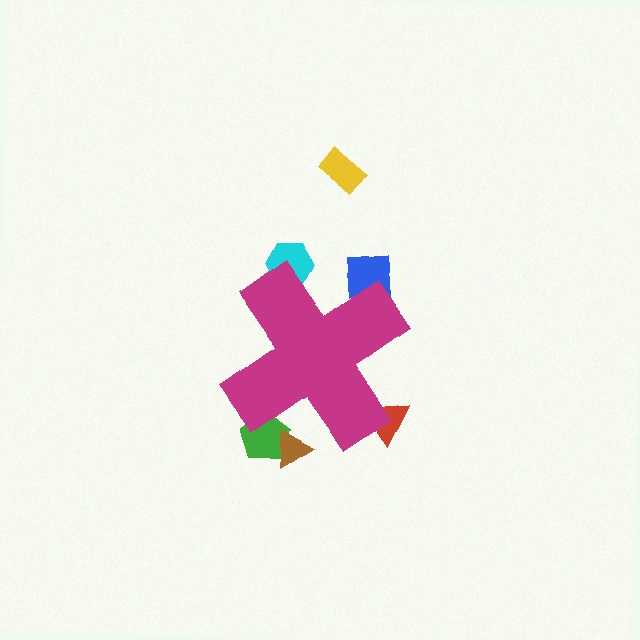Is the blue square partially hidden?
Yes, the blue square is partially hidden behind the magenta cross.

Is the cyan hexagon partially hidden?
Yes, the cyan hexagon is partially hidden behind the magenta cross.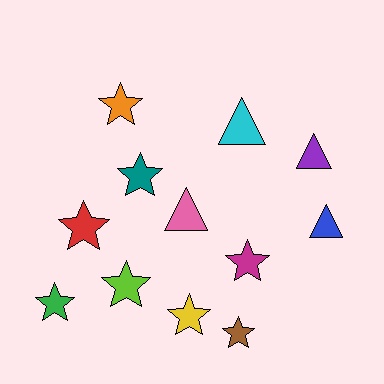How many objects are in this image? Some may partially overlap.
There are 12 objects.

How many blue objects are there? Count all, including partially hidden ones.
There is 1 blue object.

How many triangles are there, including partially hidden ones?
There are 4 triangles.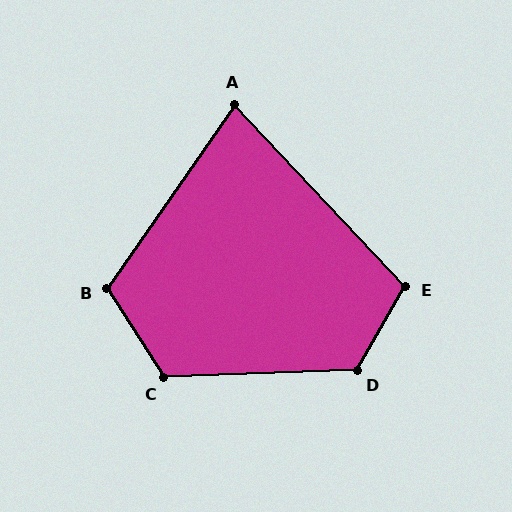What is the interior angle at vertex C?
Approximately 120 degrees (obtuse).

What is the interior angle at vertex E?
Approximately 107 degrees (obtuse).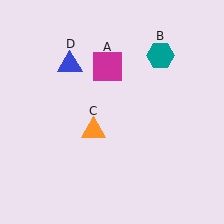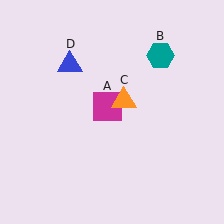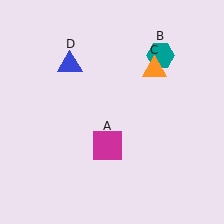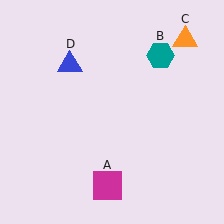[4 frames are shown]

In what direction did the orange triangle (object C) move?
The orange triangle (object C) moved up and to the right.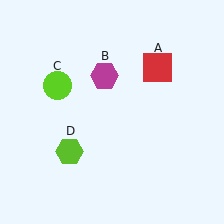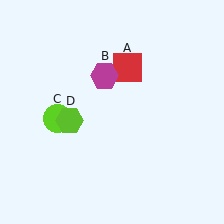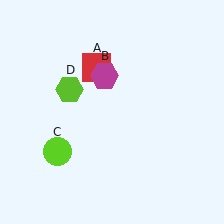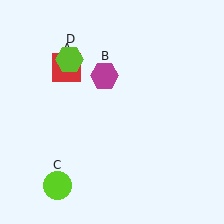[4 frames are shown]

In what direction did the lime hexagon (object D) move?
The lime hexagon (object D) moved up.